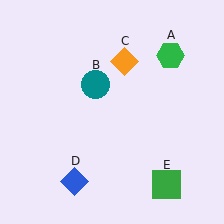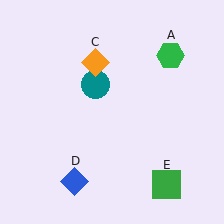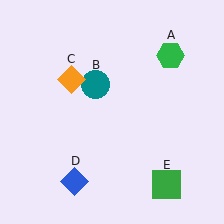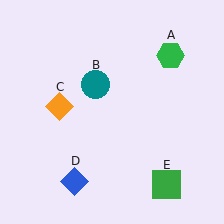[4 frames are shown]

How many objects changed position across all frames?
1 object changed position: orange diamond (object C).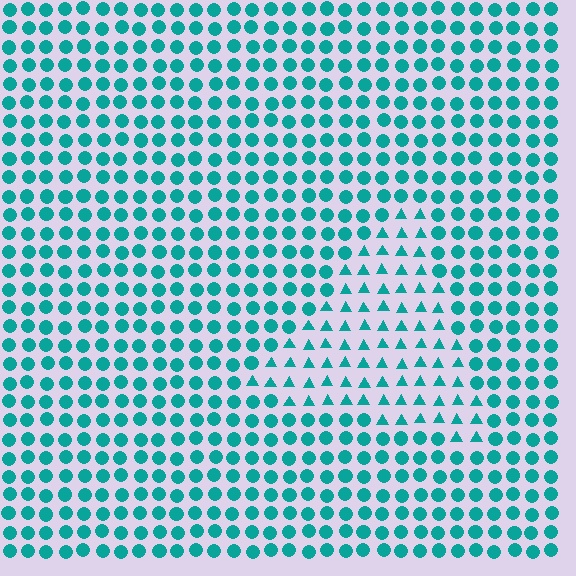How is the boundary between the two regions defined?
The boundary is defined by a change in element shape: triangles inside vs. circles outside. All elements share the same color and spacing.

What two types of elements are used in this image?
The image uses triangles inside the triangle region and circles outside it.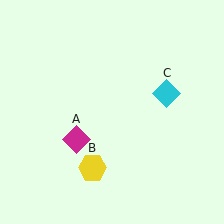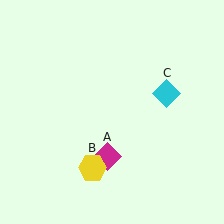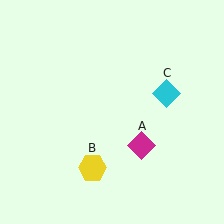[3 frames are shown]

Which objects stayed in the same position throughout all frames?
Yellow hexagon (object B) and cyan diamond (object C) remained stationary.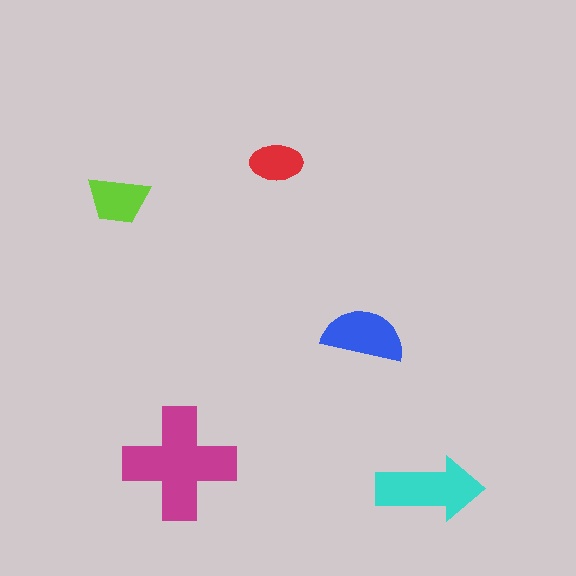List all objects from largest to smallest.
The magenta cross, the cyan arrow, the blue semicircle, the lime trapezoid, the red ellipse.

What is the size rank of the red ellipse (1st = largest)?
5th.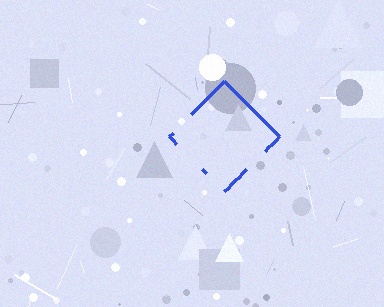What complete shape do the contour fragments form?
The contour fragments form a diamond.